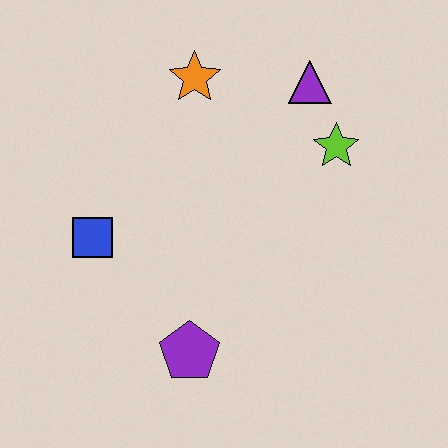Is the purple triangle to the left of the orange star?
No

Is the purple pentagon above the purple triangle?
No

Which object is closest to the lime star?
The purple triangle is closest to the lime star.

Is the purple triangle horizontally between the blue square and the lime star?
Yes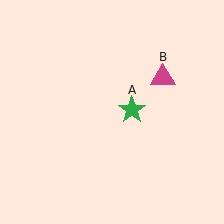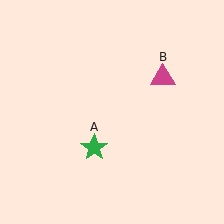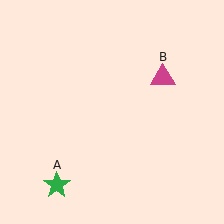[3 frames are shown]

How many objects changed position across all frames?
1 object changed position: green star (object A).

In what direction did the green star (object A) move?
The green star (object A) moved down and to the left.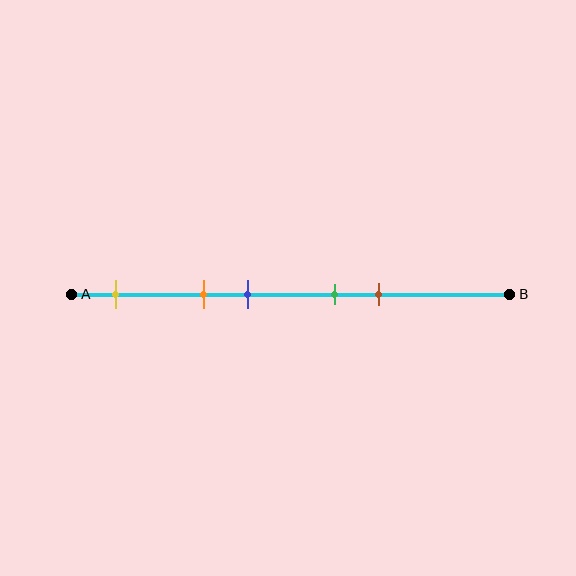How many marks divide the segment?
There are 5 marks dividing the segment.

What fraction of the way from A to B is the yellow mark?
The yellow mark is approximately 10% (0.1) of the way from A to B.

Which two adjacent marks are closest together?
The green and brown marks are the closest adjacent pair.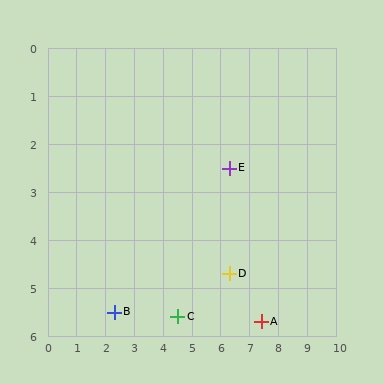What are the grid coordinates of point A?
Point A is at approximately (7.4, 5.7).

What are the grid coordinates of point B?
Point B is at approximately (2.3, 5.5).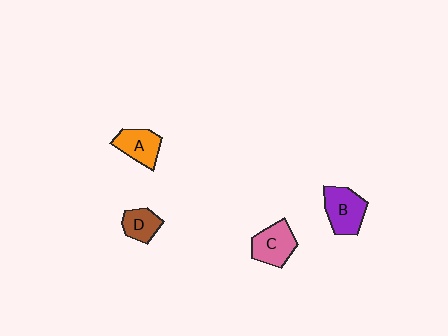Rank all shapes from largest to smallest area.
From largest to smallest: B (purple), C (pink), A (orange), D (brown).